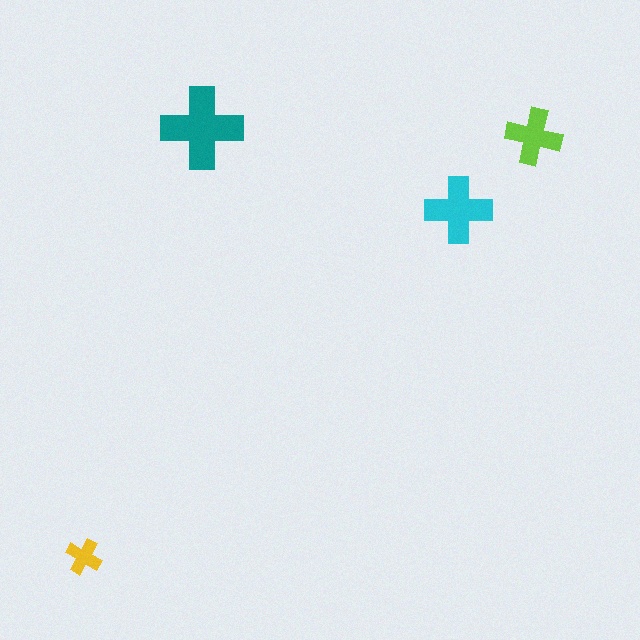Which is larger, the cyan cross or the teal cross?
The teal one.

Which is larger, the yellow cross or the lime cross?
The lime one.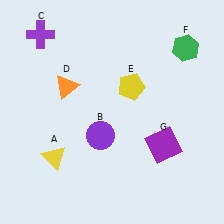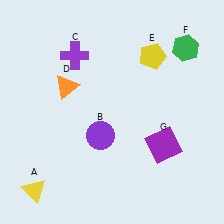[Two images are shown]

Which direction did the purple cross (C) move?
The purple cross (C) moved right.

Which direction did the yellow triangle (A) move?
The yellow triangle (A) moved down.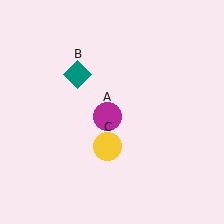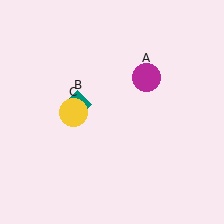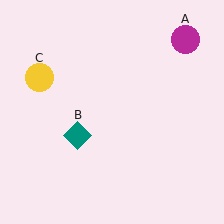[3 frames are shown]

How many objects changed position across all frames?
3 objects changed position: magenta circle (object A), teal diamond (object B), yellow circle (object C).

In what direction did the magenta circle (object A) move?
The magenta circle (object A) moved up and to the right.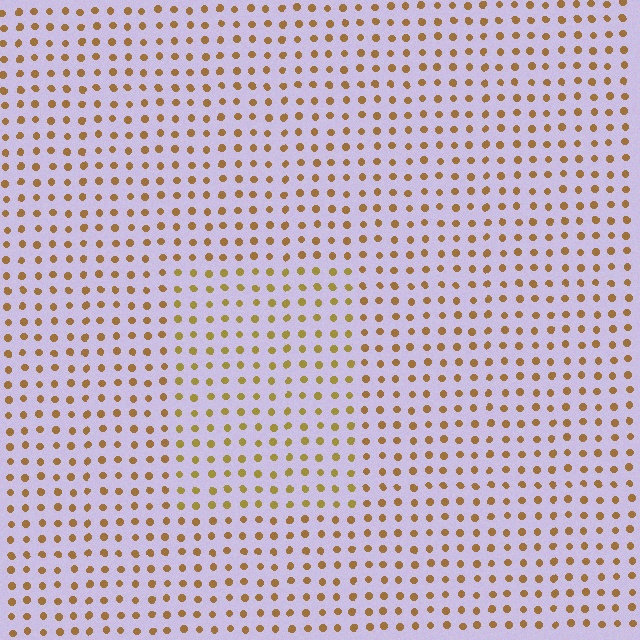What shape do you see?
I see a rectangle.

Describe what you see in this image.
The image is filled with small brown elements in a uniform arrangement. A rectangle-shaped region is visible where the elements are tinted to a slightly different hue, forming a subtle color boundary.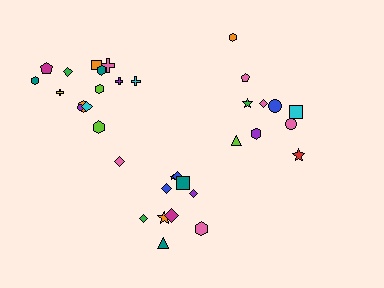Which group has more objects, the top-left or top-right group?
The top-left group.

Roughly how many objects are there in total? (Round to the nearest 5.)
Roughly 35 objects in total.